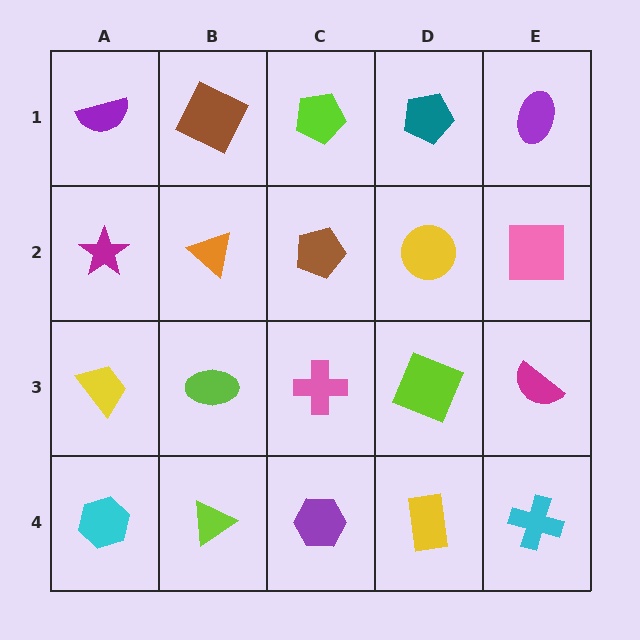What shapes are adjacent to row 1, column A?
A magenta star (row 2, column A), a brown square (row 1, column B).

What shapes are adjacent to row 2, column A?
A purple semicircle (row 1, column A), a yellow trapezoid (row 3, column A), an orange triangle (row 2, column B).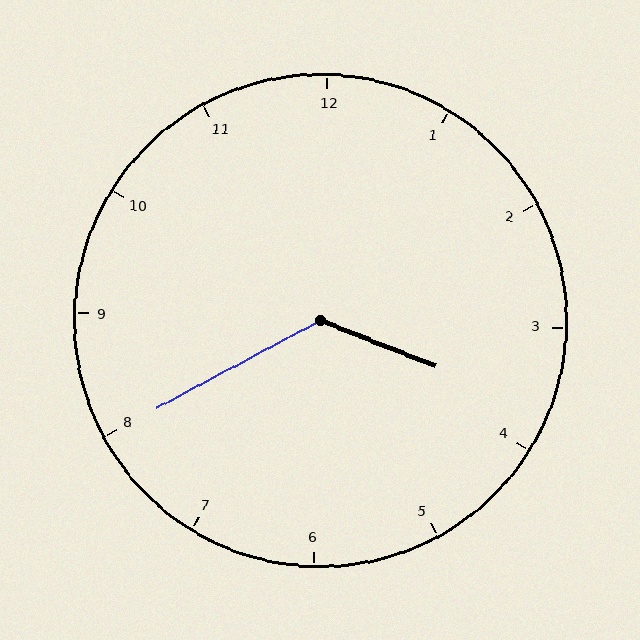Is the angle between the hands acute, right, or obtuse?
It is obtuse.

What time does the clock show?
3:40.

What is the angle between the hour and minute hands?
Approximately 130 degrees.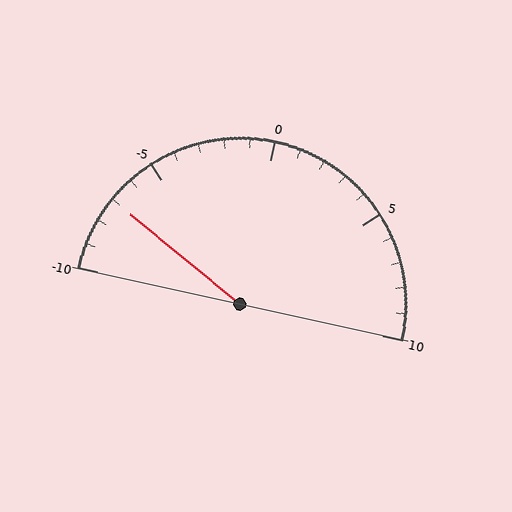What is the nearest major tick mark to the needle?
The nearest major tick mark is -5.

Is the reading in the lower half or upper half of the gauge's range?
The reading is in the lower half of the range (-10 to 10).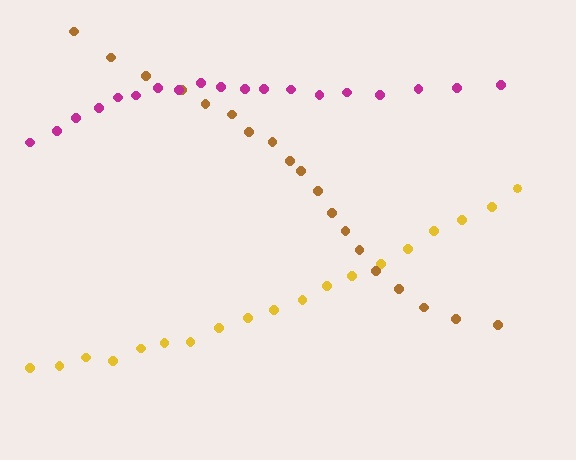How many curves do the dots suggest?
There are 3 distinct paths.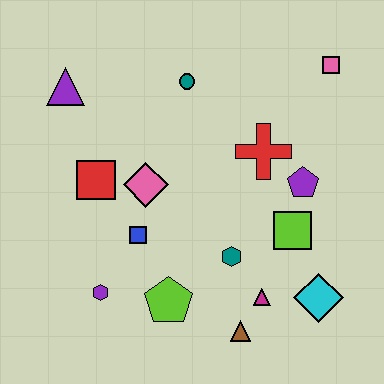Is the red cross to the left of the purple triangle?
No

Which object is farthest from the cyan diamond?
The purple triangle is farthest from the cyan diamond.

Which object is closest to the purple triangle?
The red square is closest to the purple triangle.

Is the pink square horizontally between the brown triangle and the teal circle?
No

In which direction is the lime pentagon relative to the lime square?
The lime pentagon is to the left of the lime square.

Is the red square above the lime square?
Yes